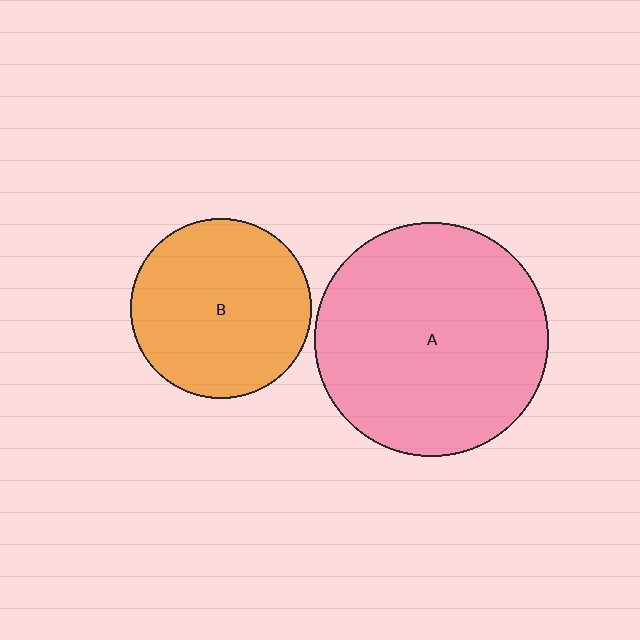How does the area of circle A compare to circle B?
Approximately 1.7 times.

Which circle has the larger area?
Circle A (pink).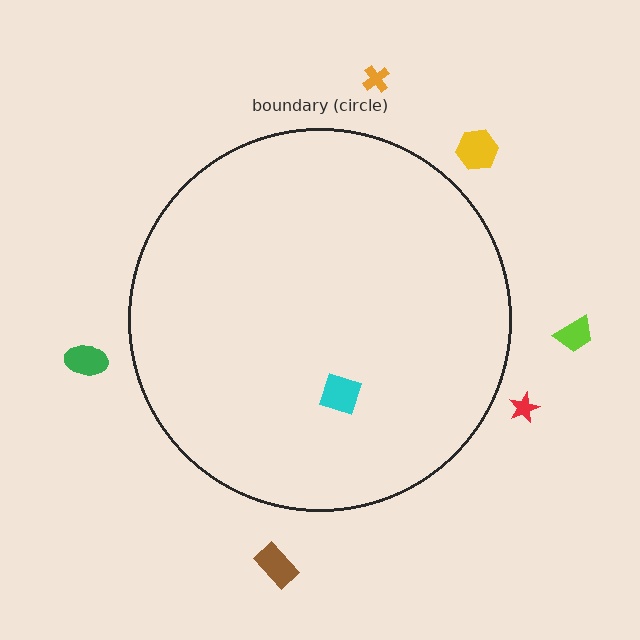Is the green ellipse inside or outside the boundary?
Outside.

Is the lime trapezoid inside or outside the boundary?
Outside.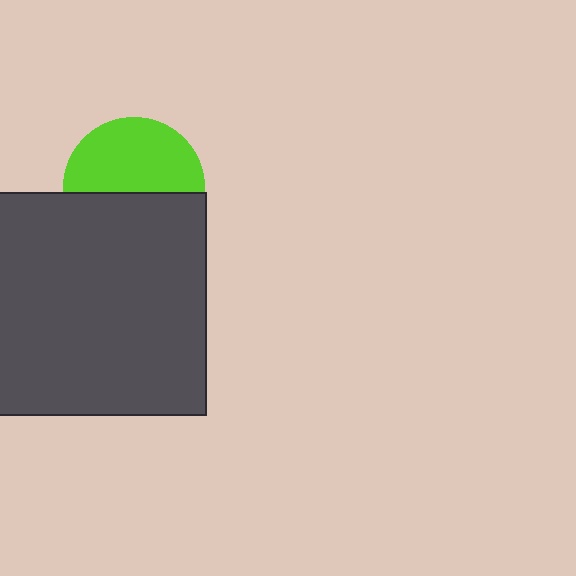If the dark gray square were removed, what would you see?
You would see the complete lime circle.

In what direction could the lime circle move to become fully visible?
The lime circle could move up. That would shift it out from behind the dark gray square entirely.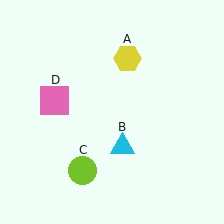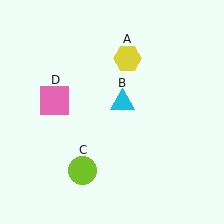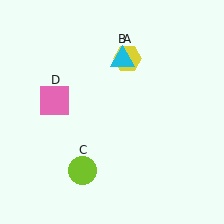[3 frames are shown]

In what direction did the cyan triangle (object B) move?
The cyan triangle (object B) moved up.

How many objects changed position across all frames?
1 object changed position: cyan triangle (object B).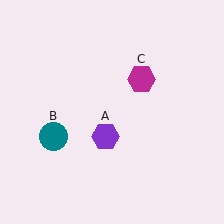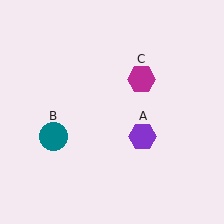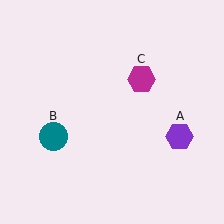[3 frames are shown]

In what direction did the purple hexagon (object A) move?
The purple hexagon (object A) moved right.